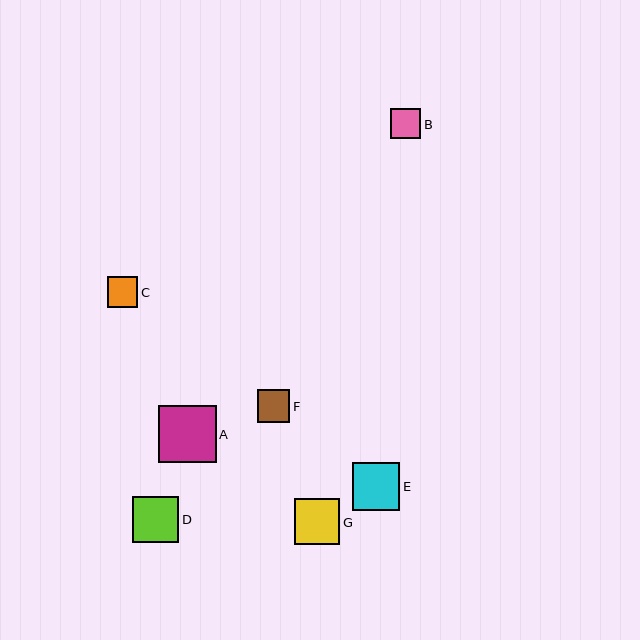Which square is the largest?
Square A is the largest with a size of approximately 58 pixels.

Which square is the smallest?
Square B is the smallest with a size of approximately 30 pixels.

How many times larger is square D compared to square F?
Square D is approximately 1.4 times the size of square F.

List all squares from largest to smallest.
From largest to smallest: A, E, D, G, F, C, B.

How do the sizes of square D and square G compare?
Square D and square G are approximately the same size.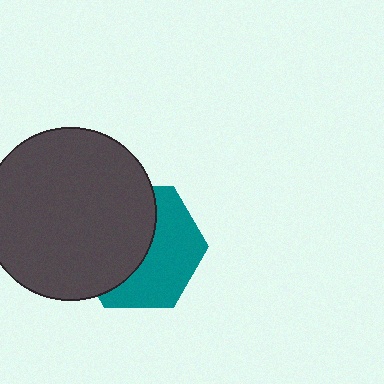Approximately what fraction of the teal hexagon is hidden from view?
Roughly 52% of the teal hexagon is hidden behind the dark gray circle.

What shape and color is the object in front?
The object in front is a dark gray circle.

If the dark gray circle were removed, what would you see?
You would see the complete teal hexagon.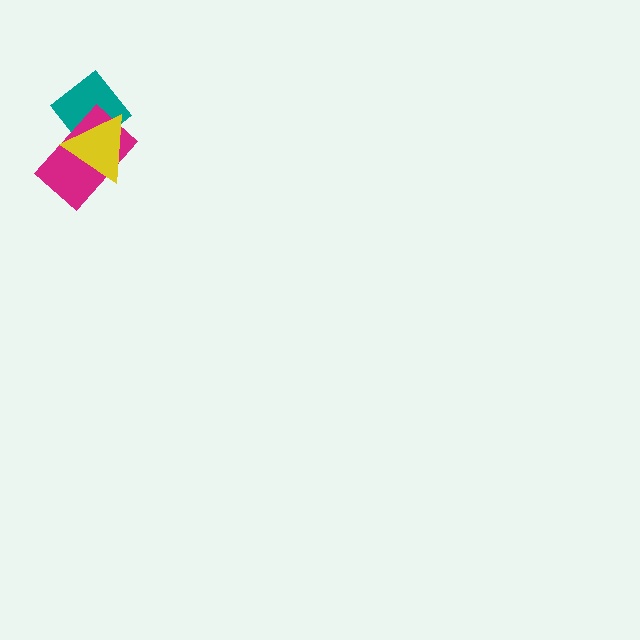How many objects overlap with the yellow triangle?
2 objects overlap with the yellow triangle.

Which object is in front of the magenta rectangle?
The yellow triangle is in front of the magenta rectangle.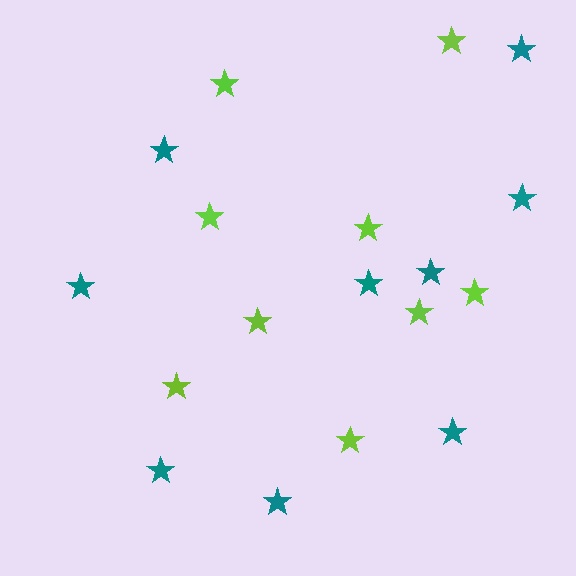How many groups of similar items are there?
There are 2 groups: one group of teal stars (9) and one group of lime stars (9).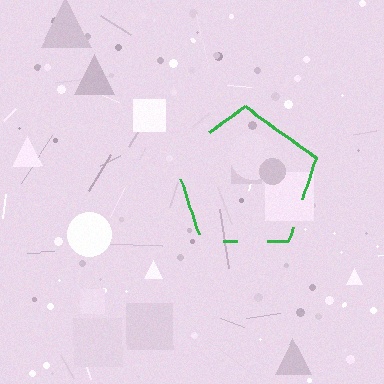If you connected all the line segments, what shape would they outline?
They would outline a pentagon.